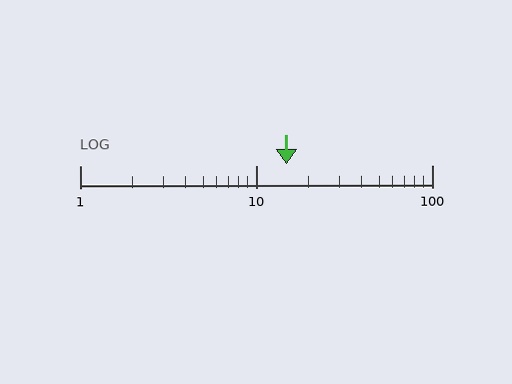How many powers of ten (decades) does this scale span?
The scale spans 2 decades, from 1 to 100.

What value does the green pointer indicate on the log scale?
The pointer indicates approximately 15.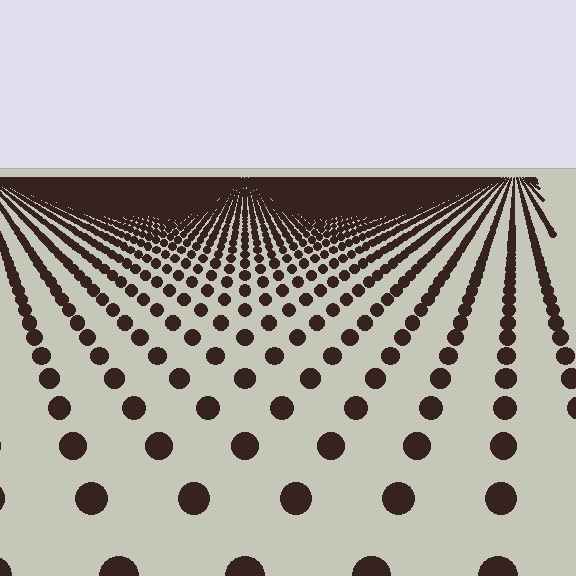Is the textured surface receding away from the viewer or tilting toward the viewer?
The surface is receding away from the viewer. Texture elements get smaller and denser toward the top.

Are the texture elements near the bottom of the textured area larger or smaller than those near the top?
Larger. Near the bottom, elements are closer to the viewer and appear at a bigger on-screen size.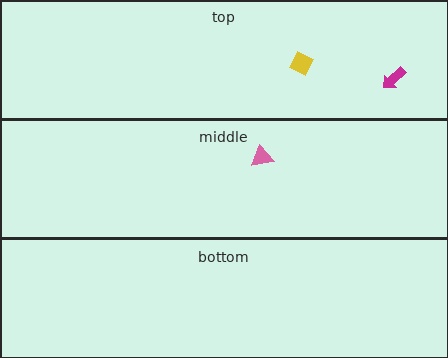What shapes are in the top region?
The magenta arrow, the yellow diamond.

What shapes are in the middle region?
The pink triangle.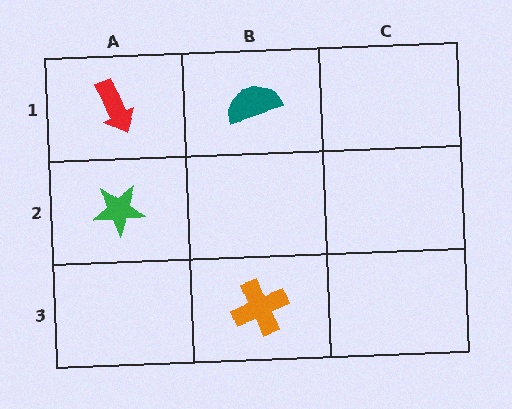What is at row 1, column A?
A red arrow.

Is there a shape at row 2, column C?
No, that cell is empty.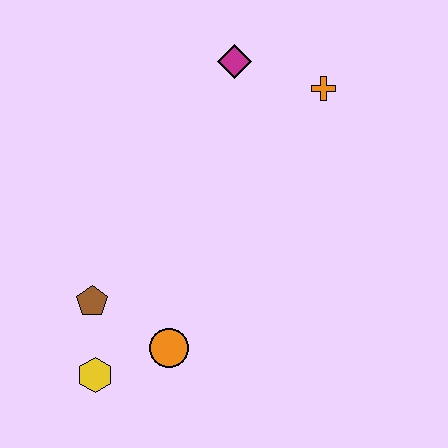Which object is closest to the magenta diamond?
The orange cross is closest to the magenta diamond.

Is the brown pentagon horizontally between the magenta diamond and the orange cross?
No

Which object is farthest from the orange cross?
The yellow hexagon is farthest from the orange cross.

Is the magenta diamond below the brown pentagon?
No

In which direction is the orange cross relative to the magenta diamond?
The orange cross is to the right of the magenta diamond.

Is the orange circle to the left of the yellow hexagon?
No